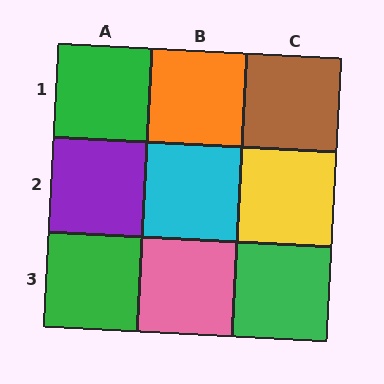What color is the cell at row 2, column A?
Purple.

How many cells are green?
3 cells are green.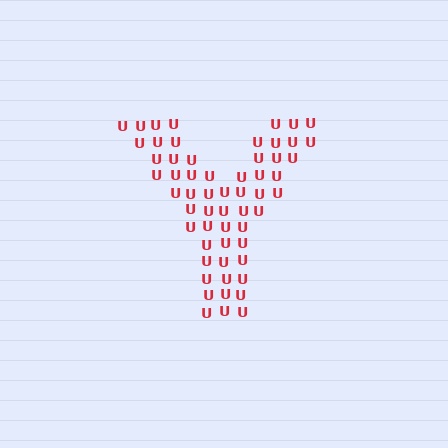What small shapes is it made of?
It is made of small letter U's.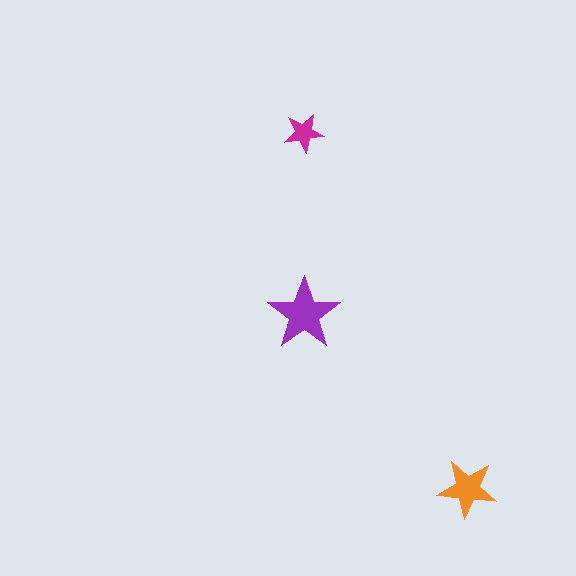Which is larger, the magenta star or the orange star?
The orange one.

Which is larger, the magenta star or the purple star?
The purple one.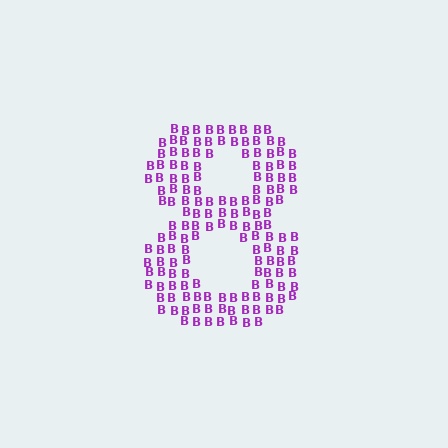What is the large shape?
The large shape is the digit 8.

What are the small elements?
The small elements are letter B's.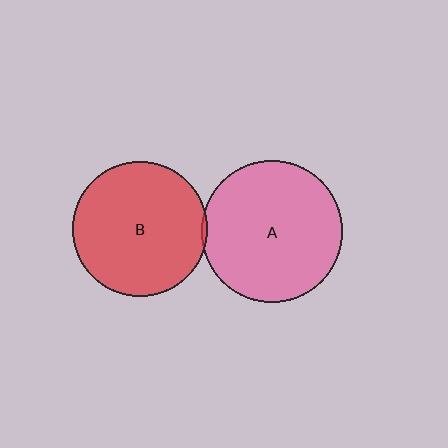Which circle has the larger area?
Circle A (pink).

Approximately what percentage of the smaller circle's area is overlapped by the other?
Approximately 5%.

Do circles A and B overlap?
Yes.